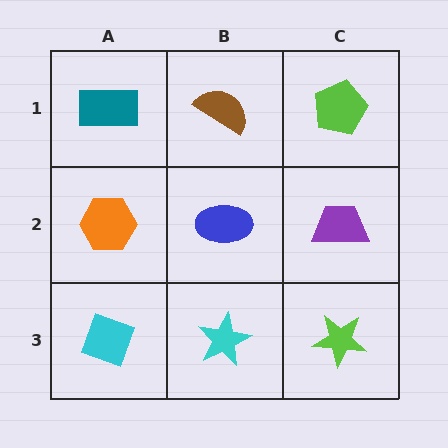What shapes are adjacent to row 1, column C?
A purple trapezoid (row 2, column C), a brown semicircle (row 1, column B).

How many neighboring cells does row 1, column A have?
2.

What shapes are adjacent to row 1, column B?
A blue ellipse (row 2, column B), a teal rectangle (row 1, column A), a lime pentagon (row 1, column C).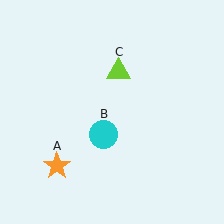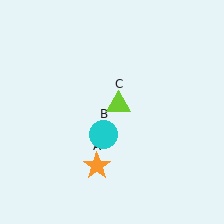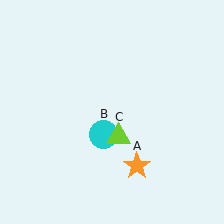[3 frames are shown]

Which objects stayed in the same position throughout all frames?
Cyan circle (object B) remained stationary.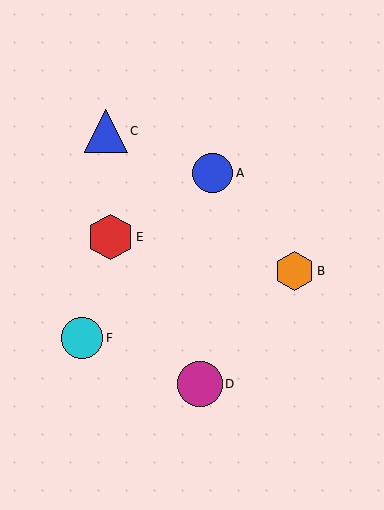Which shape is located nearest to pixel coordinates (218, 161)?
The blue circle (labeled A) at (213, 173) is nearest to that location.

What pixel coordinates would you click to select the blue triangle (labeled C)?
Click at (106, 131) to select the blue triangle C.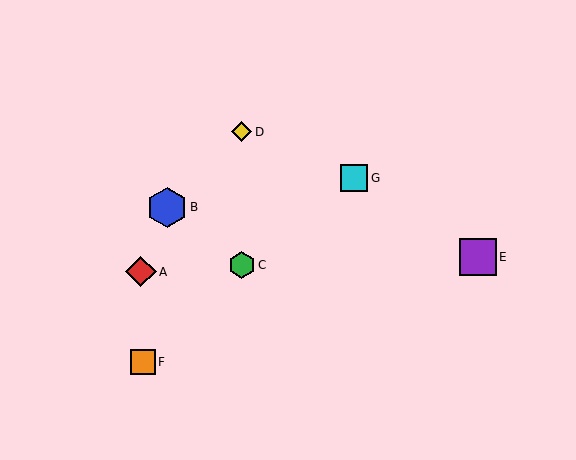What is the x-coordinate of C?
Object C is at x≈242.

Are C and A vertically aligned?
No, C is at x≈242 and A is at x≈141.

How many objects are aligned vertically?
2 objects (C, D) are aligned vertically.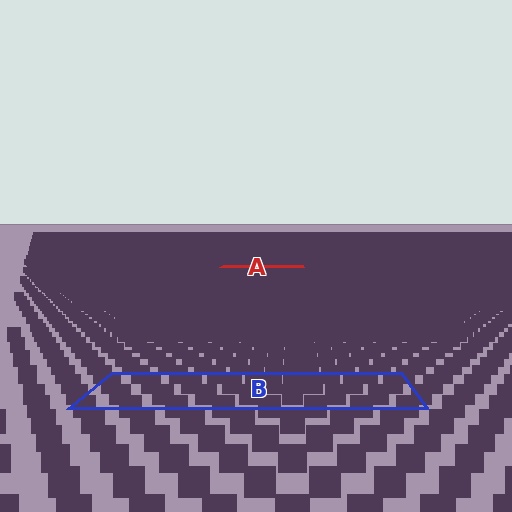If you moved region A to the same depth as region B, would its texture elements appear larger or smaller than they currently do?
They would appear larger. At a closer depth, the same texture elements are projected at a bigger on-screen size.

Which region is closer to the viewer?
Region B is closer. The texture elements there are larger and more spread out.